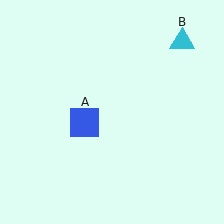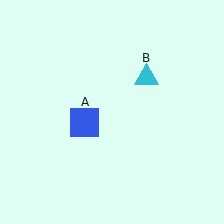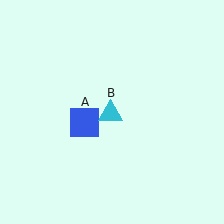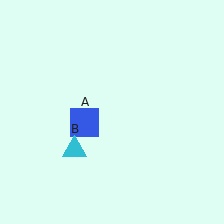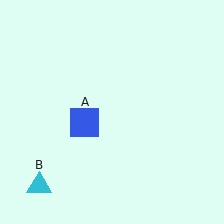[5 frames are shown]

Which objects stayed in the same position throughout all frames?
Blue square (object A) remained stationary.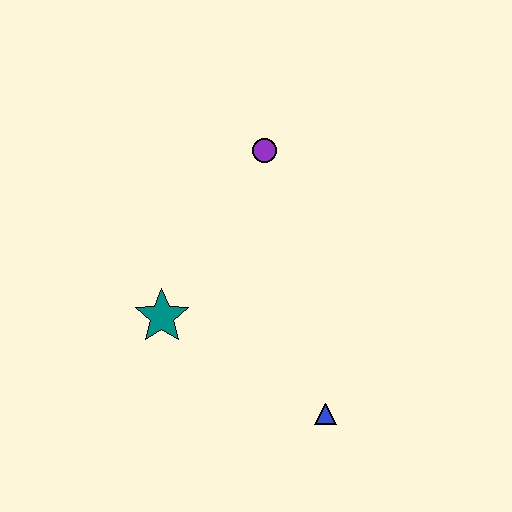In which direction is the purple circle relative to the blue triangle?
The purple circle is above the blue triangle.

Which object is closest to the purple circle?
The teal star is closest to the purple circle.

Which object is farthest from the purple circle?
The blue triangle is farthest from the purple circle.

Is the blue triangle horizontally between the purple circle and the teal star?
No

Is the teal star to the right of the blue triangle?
No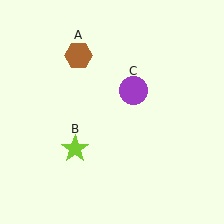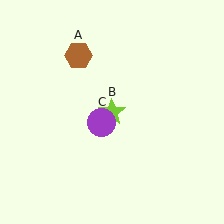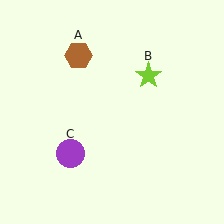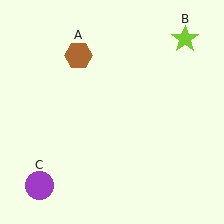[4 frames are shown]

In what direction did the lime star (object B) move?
The lime star (object B) moved up and to the right.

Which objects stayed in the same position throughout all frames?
Brown hexagon (object A) remained stationary.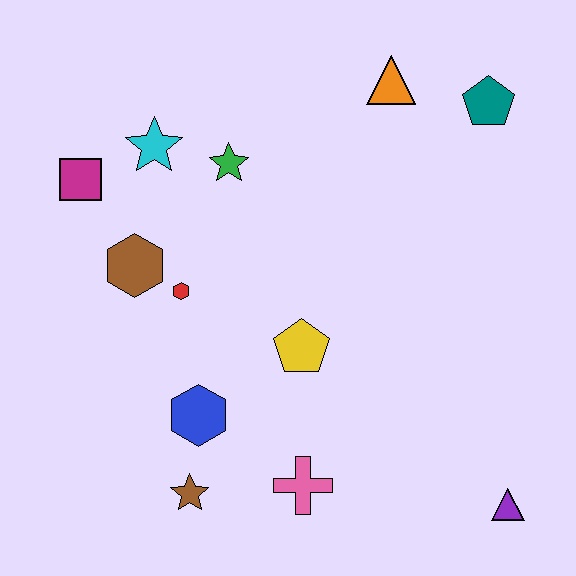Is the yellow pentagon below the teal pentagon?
Yes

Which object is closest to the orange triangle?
The teal pentagon is closest to the orange triangle.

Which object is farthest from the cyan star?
The purple triangle is farthest from the cyan star.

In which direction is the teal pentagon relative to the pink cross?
The teal pentagon is above the pink cross.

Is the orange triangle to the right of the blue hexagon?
Yes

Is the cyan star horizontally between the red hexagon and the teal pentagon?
No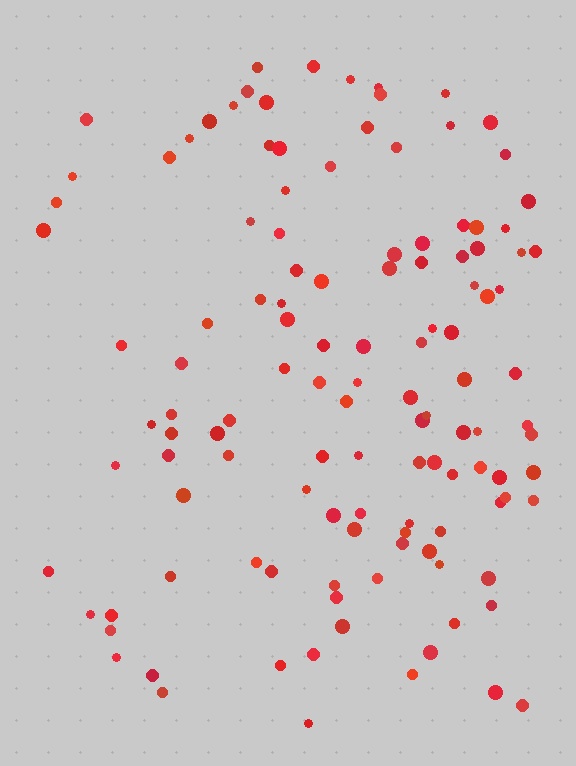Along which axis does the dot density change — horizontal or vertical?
Horizontal.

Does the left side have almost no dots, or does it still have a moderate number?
Still a moderate number, just noticeably fewer than the right.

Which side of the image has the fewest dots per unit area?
The left.